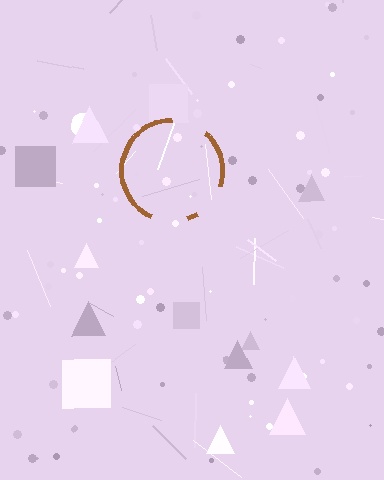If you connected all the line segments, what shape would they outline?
They would outline a circle.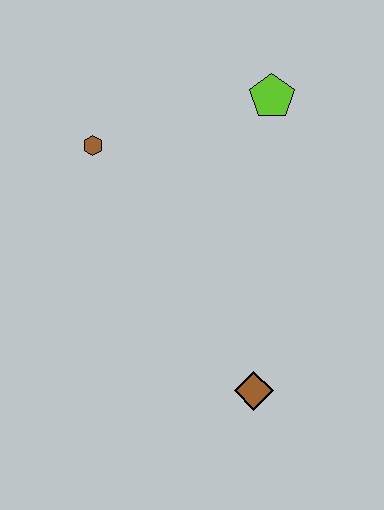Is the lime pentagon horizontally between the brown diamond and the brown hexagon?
No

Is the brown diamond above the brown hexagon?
No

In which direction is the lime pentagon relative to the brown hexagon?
The lime pentagon is to the right of the brown hexagon.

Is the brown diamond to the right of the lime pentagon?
No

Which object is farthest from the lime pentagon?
The brown diamond is farthest from the lime pentagon.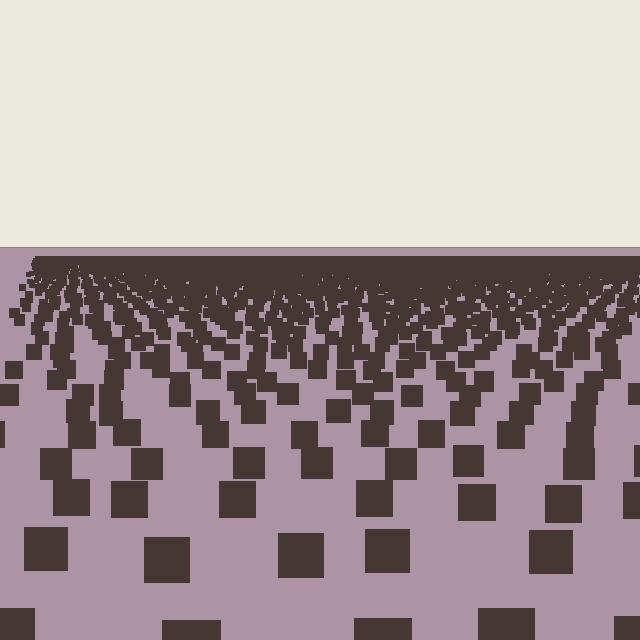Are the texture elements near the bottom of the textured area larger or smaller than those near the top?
Larger. Near the bottom, elements are closer to the viewer and appear at a bigger on-screen size.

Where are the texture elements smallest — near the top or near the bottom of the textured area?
Near the top.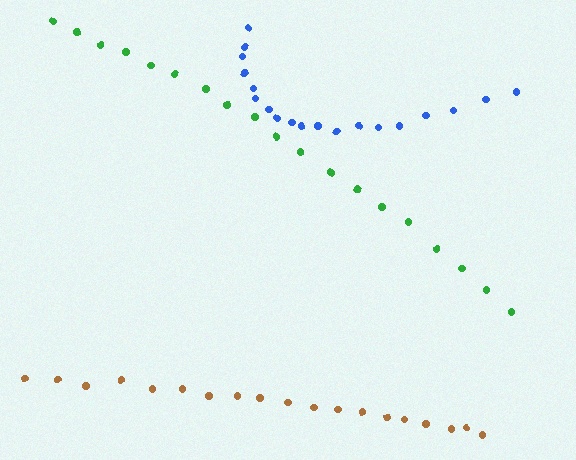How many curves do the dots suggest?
There are 3 distinct paths.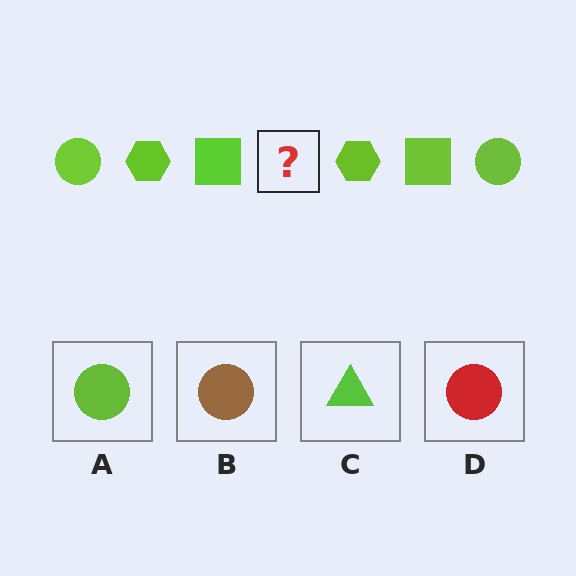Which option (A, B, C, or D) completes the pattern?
A.